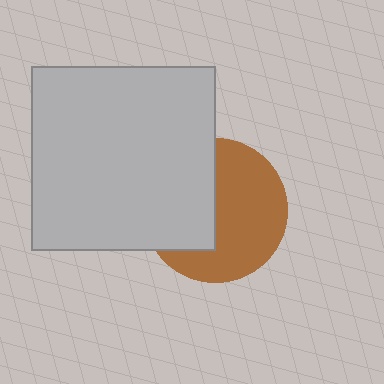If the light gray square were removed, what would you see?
You would see the complete brown circle.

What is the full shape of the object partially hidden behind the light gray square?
The partially hidden object is a brown circle.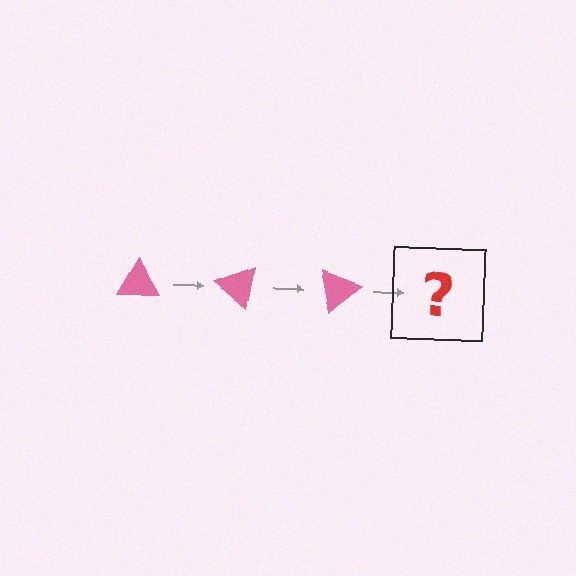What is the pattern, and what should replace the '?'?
The pattern is that the triangle rotates 40 degrees each step. The '?' should be a pink triangle rotated 120 degrees.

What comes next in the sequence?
The next element should be a pink triangle rotated 120 degrees.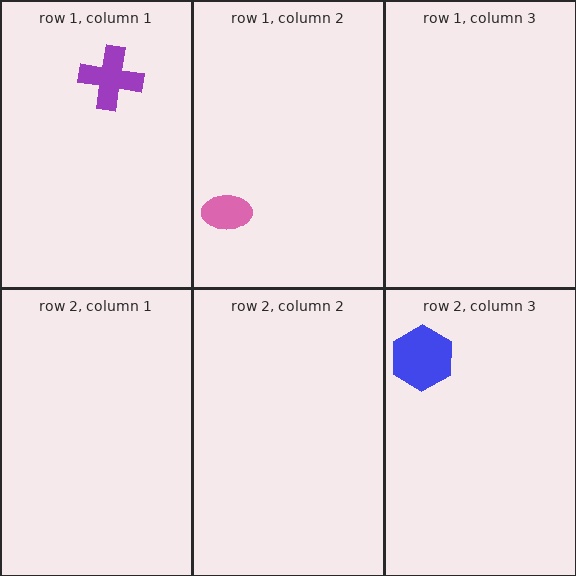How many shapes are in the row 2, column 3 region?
1.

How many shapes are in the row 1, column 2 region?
1.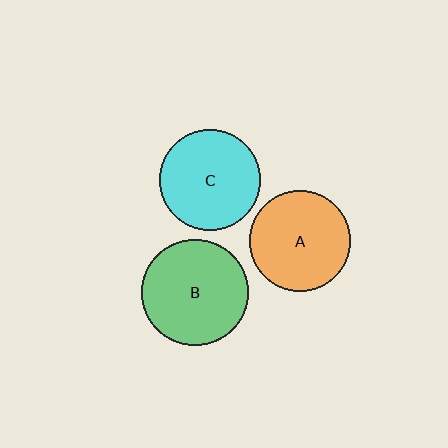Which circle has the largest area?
Circle B (green).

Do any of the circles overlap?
No, none of the circles overlap.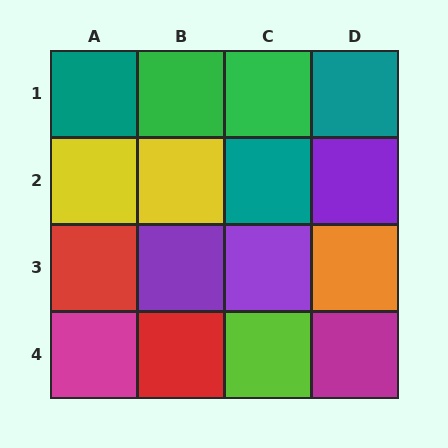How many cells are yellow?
2 cells are yellow.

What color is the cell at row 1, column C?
Green.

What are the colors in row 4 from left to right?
Magenta, red, lime, magenta.